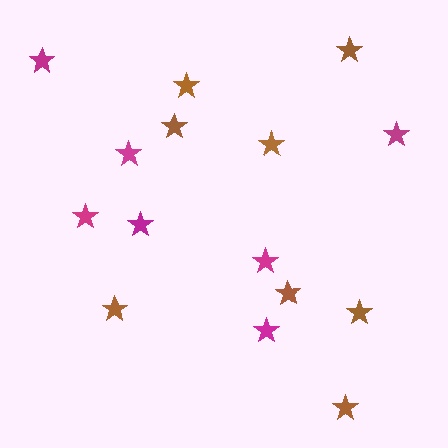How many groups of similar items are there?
There are 2 groups: one group of brown stars (8) and one group of magenta stars (7).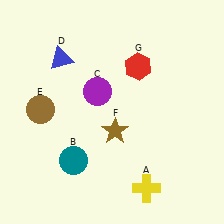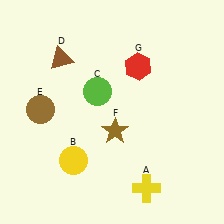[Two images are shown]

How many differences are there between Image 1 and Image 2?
There are 3 differences between the two images.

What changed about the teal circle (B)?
In Image 1, B is teal. In Image 2, it changed to yellow.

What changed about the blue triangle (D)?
In Image 1, D is blue. In Image 2, it changed to brown.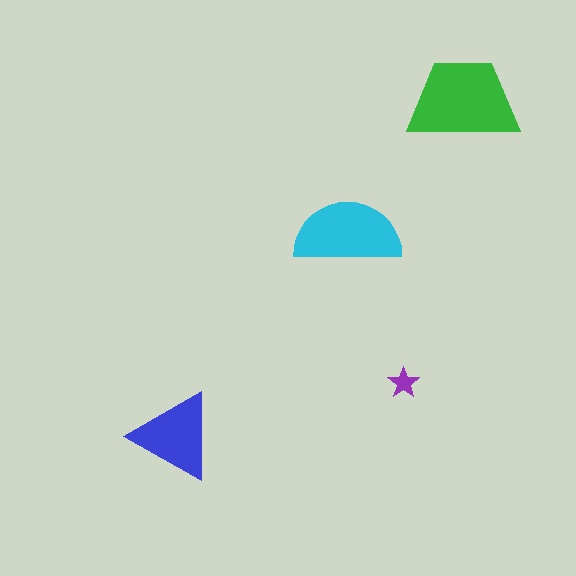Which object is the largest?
The green trapezoid.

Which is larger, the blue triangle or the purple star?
The blue triangle.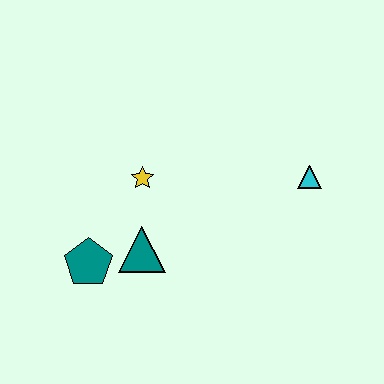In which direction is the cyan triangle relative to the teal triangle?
The cyan triangle is to the right of the teal triangle.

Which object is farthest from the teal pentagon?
The cyan triangle is farthest from the teal pentagon.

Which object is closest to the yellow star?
The teal triangle is closest to the yellow star.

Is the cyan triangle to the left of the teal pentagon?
No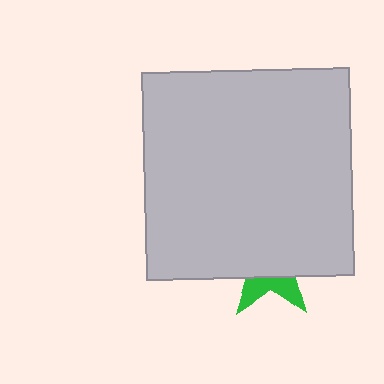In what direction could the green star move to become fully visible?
The green star could move down. That would shift it out from behind the light gray square entirely.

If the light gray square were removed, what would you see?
You would see the complete green star.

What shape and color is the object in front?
The object in front is a light gray square.